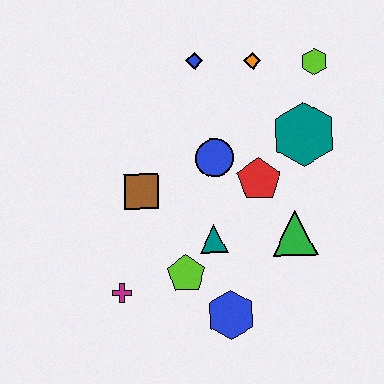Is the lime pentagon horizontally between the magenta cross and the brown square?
No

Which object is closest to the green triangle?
The red pentagon is closest to the green triangle.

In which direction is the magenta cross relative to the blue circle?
The magenta cross is below the blue circle.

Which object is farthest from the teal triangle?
The lime hexagon is farthest from the teal triangle.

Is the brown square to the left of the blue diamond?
Yes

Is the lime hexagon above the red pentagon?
Yes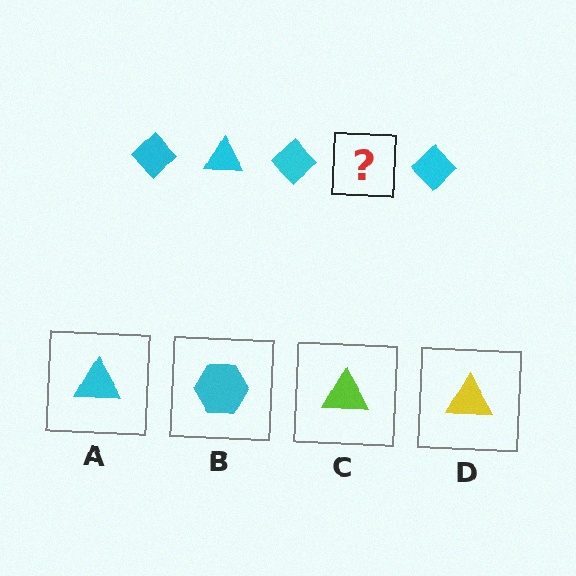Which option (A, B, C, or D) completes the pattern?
A.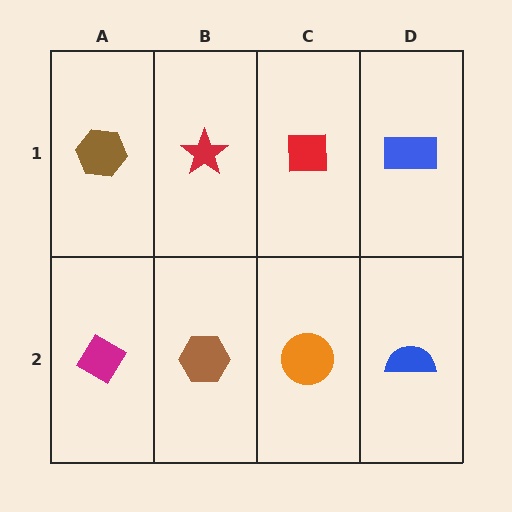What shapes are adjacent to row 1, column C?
An orange circle (row 2, column C), a red star (row 1, column B), a blue rectangle (row 1, column D).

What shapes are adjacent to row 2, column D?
A blue rectangle (row 1, column D), an orange circle (row 2, column C).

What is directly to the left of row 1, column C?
A red star.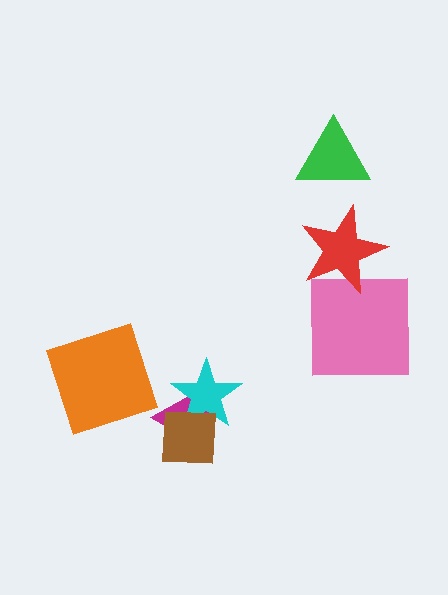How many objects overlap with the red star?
1 object overlaps with the red star.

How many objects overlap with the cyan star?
2 objects overlap with the cyan star.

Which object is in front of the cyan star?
The brown square is in front of the cyan star.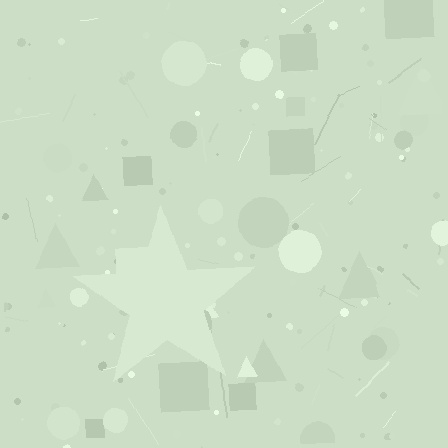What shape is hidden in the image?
A star is hidden in the image.